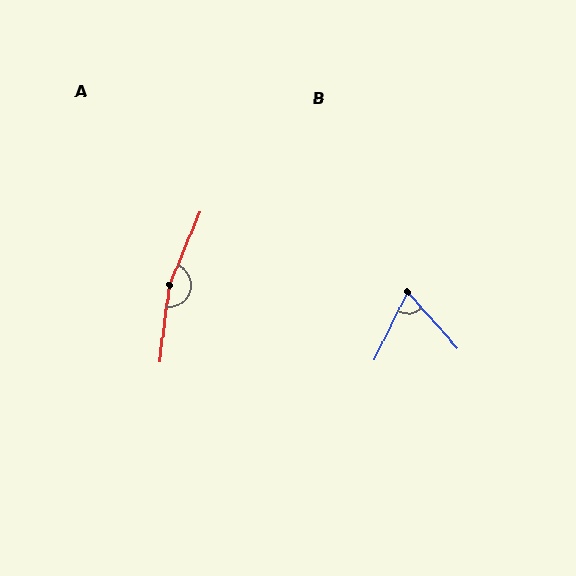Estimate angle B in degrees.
Approximately 68 degrees.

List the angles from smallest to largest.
B (68°), A (164°).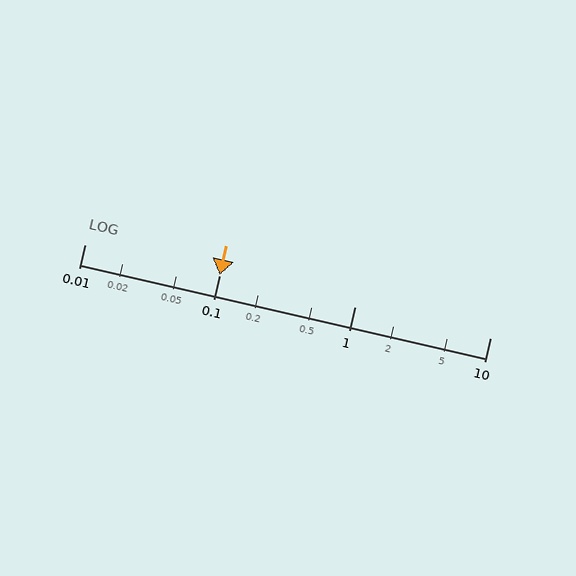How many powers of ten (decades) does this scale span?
The scale spans 3 decades, from 0.01 to 10.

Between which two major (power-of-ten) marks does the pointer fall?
The pointer is between 0.1 and 1.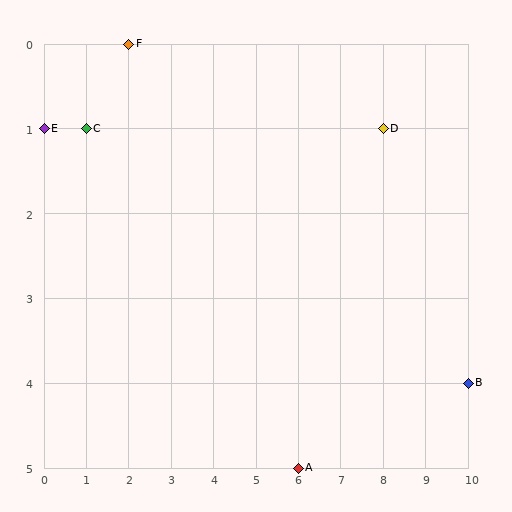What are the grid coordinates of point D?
Point D is at grid coordinates (8, 1).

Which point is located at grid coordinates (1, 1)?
Point C is at (1, 1).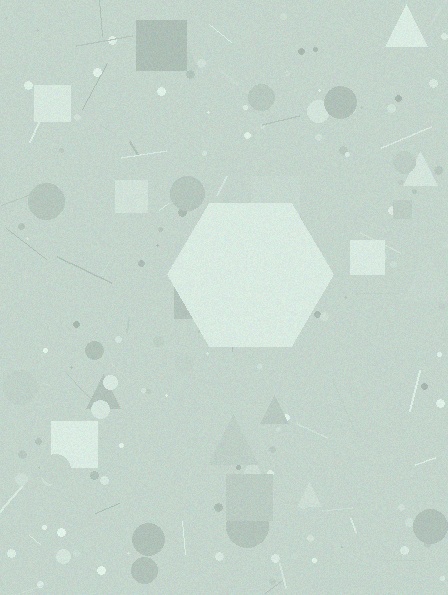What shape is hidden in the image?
A hexagon is hidden in the image.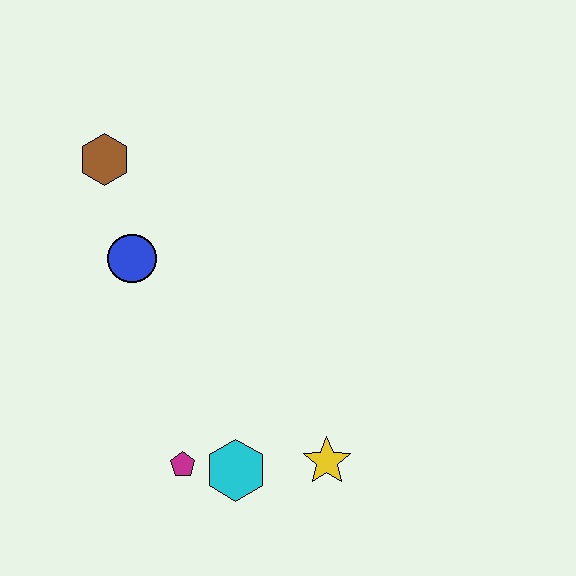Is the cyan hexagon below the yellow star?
Yes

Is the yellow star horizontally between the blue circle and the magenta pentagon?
No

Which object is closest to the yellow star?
The cyan hexagon is closest to the yellow star.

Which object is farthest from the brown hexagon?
The yellow star is farthest from the brown hexagon.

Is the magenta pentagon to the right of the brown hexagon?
Yes